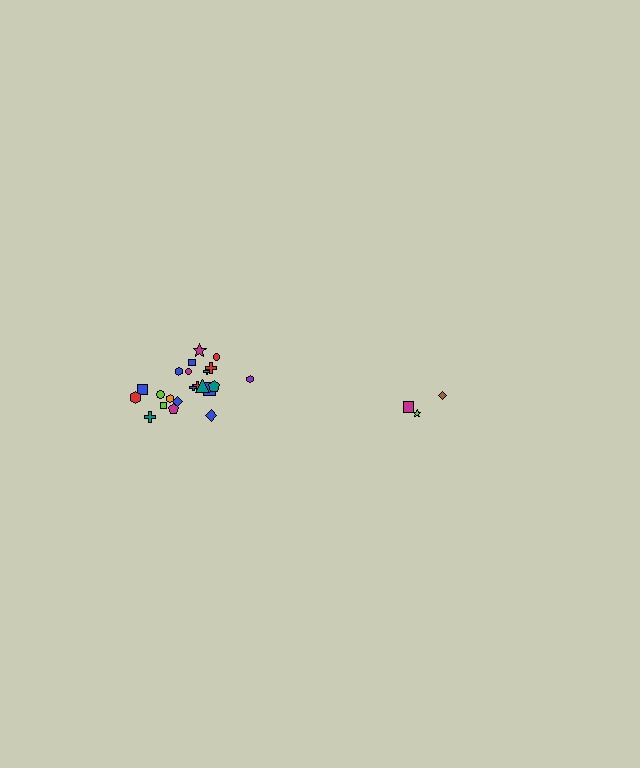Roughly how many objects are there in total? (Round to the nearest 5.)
Roughly 25 objects in total.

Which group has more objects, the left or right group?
The left group.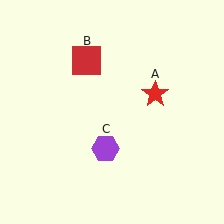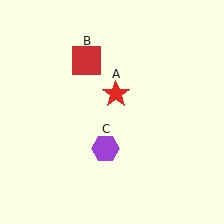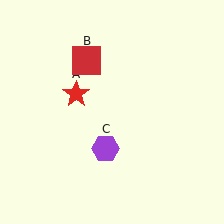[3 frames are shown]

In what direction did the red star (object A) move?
The red star (object A) moved left.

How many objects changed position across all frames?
1 object changed position: red star (object A).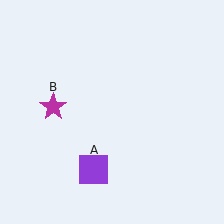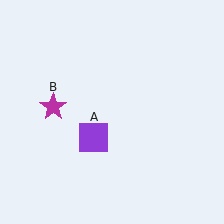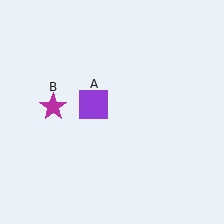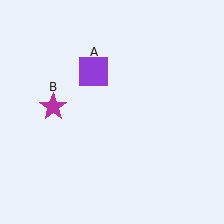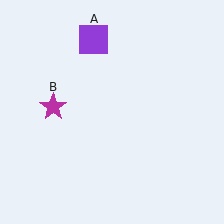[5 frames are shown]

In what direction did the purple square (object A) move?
The purple square (object A) moved up.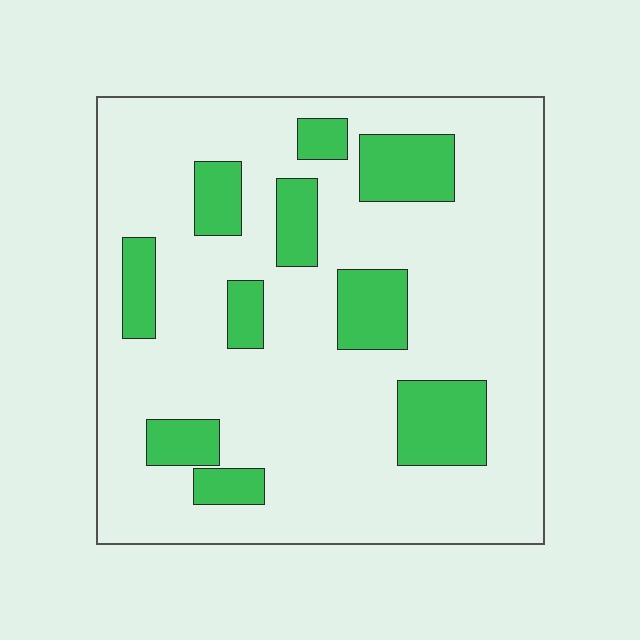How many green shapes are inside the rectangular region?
10.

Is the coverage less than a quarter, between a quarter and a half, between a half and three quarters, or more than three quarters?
Less than a quarter.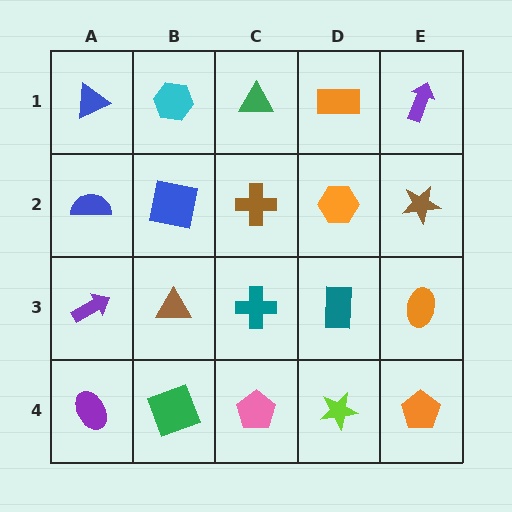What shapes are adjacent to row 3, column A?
A blue semicircle (row 2, column A), a purple ellipse (row 4, column A), a brown triangle (row 3, column B).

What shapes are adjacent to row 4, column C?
A teal cross (row 3, column C), a green square (row 4, column B), a lime star (row 4, column D).